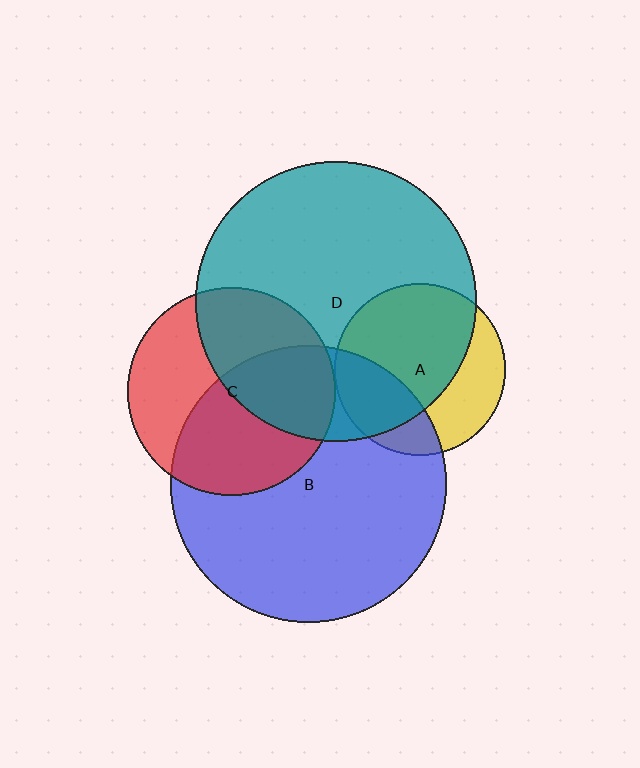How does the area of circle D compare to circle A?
Approximately 2.7 times.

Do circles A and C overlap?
Yes.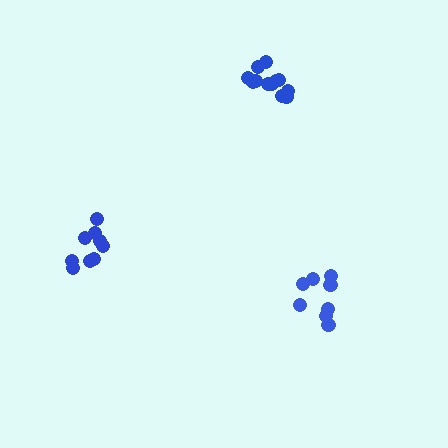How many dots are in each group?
Group 1: 8 dots, Group 2: 12 dots, Group 3: 9 dots (29 total).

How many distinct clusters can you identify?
There are 3 distinct clusters.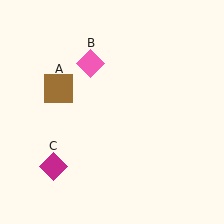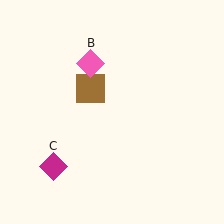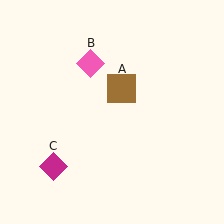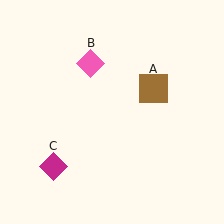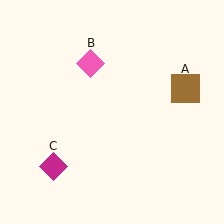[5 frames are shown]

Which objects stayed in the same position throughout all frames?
Pink diamond (object B) and magenta diamond (object C) remained stationary.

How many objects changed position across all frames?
1 object changed position: brown square (object A).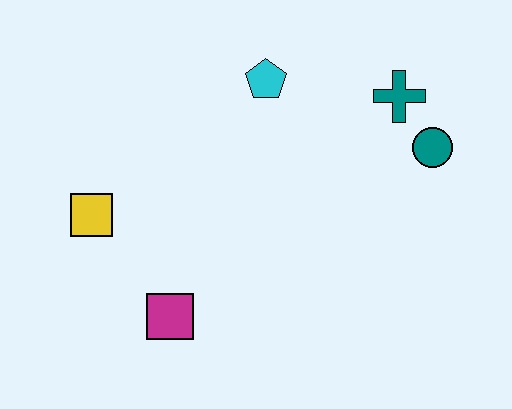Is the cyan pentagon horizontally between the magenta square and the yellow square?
No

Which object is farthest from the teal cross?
The yellow square is farthest from the teal cross.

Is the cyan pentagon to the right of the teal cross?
No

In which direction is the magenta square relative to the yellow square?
The magenta square is below the yellow square.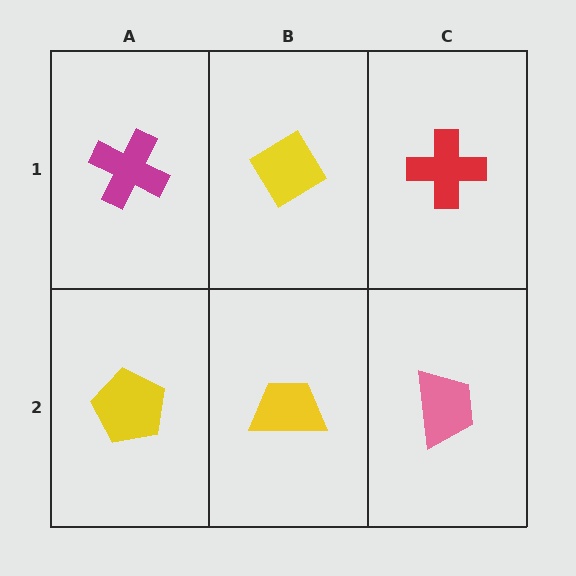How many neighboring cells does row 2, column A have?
2.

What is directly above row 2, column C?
A red cross.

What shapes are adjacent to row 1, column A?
A yellow pentagon (row 2, column A), a yellow diamond (row 1, column B).